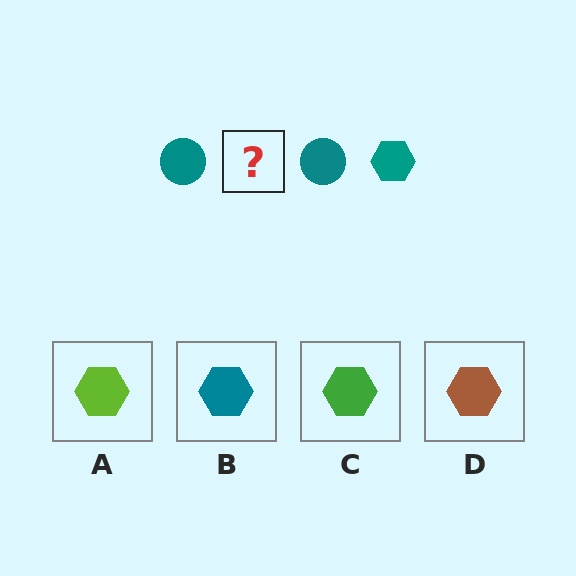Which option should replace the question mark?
Option B.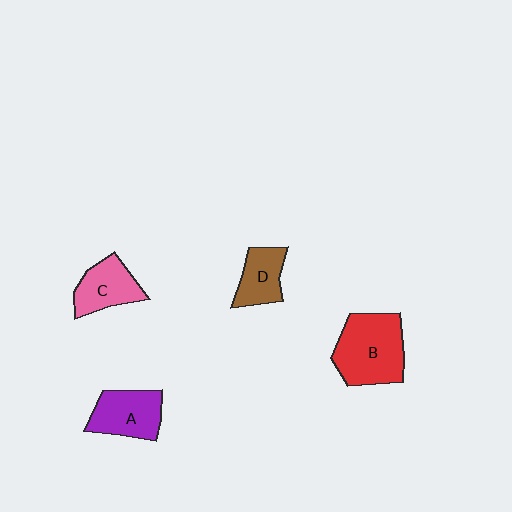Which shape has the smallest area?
Shape D (brown).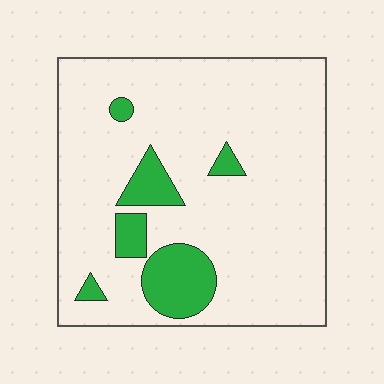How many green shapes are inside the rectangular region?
6.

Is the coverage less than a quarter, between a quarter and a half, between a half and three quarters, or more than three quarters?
Less than a quarter.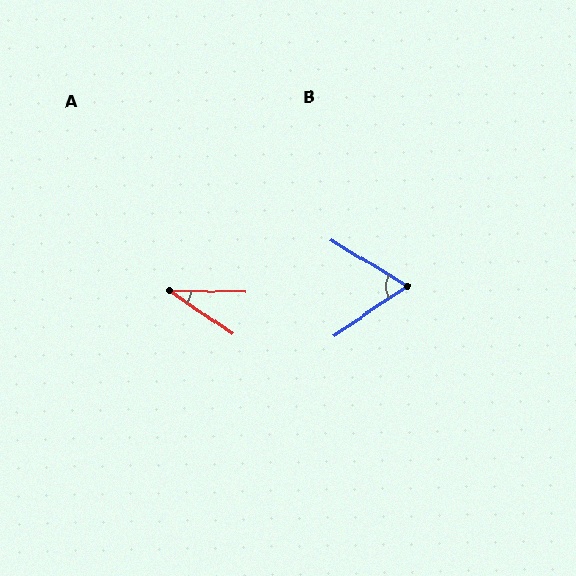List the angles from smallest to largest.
A (34°), B (65°).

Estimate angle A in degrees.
Approximately 34 degrees.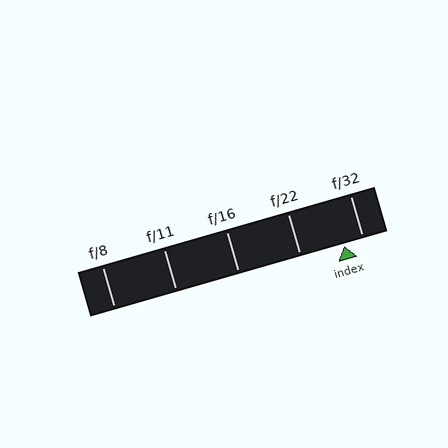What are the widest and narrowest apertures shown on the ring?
The widest aperture shown is f/8 and the narrowest is f/32.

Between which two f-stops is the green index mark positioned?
The index mark is between f/22 and f/32.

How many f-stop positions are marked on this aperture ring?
There are 5 f-stop positions marked.